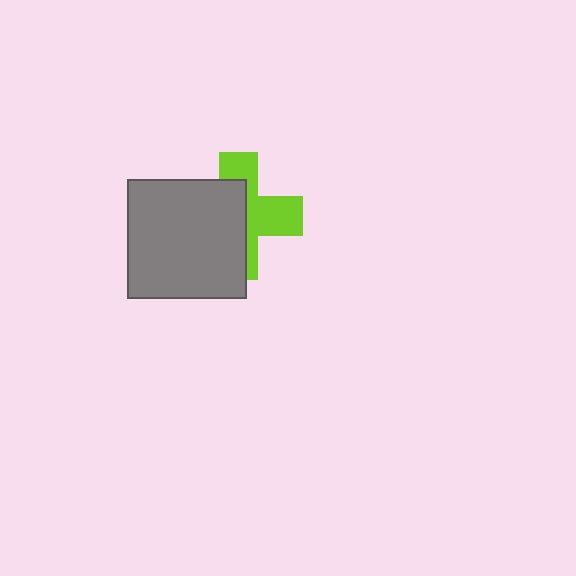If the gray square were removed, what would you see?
You would see the complete lime cross.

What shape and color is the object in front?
The object in front is a gray square.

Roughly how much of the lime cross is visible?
About half of it is visible (roughly 46%).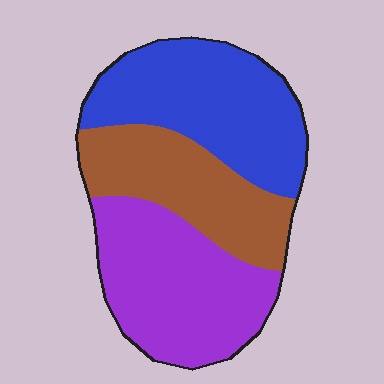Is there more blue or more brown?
Blue.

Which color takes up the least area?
Brown, at roughly 30%.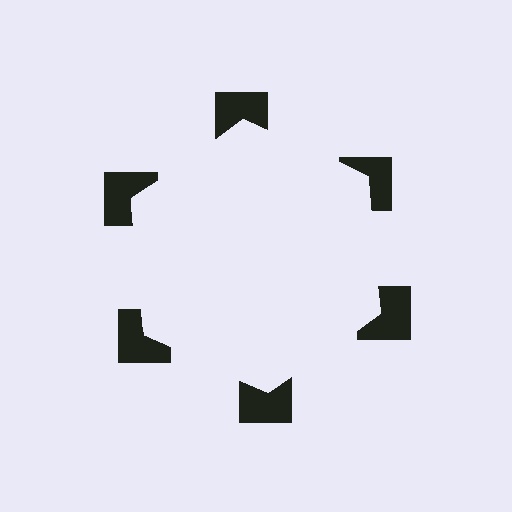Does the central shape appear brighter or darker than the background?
It typically appears slightly brighter than the background, even though no actual brightness change is drawn.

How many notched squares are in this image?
There are 6 — one at each vertex of the illusory hexagon.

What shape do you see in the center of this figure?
An illusory hexagon — its edges are inferred from the aligned wedge cuts in the notched squares, not physically drawn.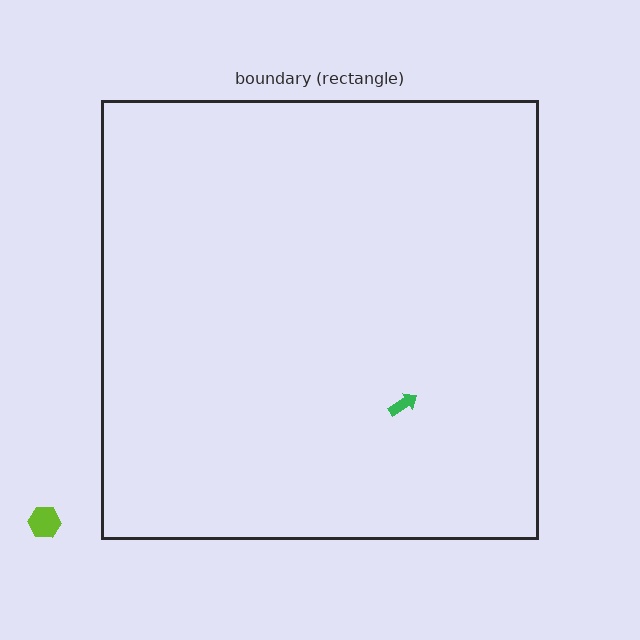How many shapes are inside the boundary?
1 inside, 1 outside.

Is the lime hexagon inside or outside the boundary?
Outside.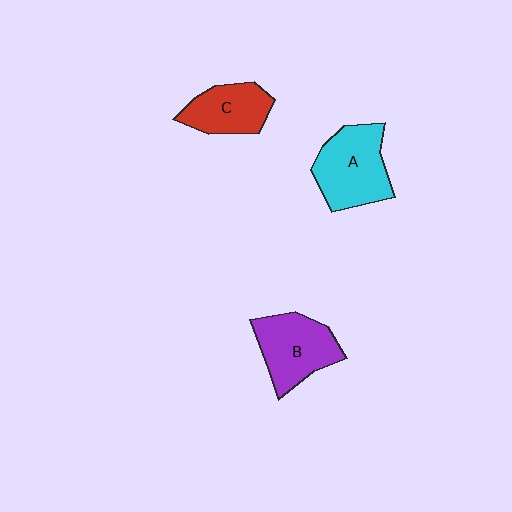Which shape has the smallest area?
Shape C (red).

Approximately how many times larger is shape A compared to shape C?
Approximately 1.4 times.